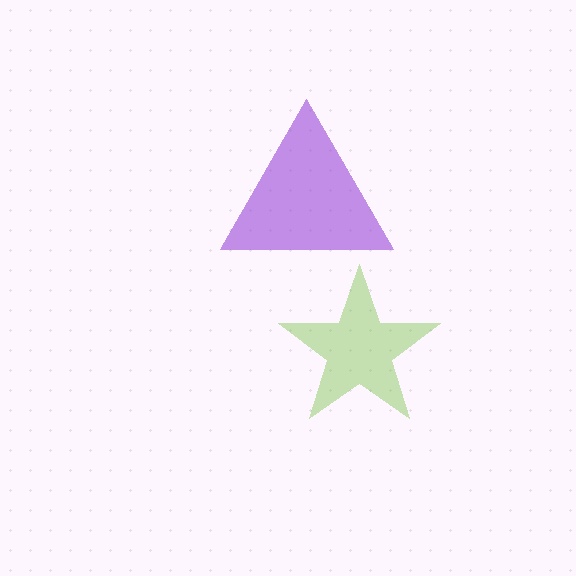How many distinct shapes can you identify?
There are 2 distinct shapes: a lime star, a purple triangle.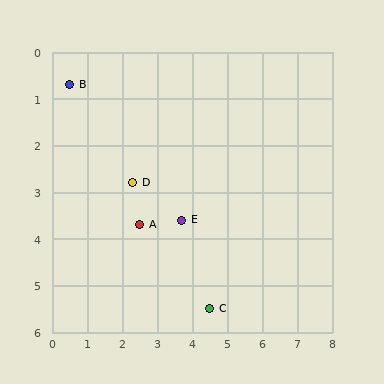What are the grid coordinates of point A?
Point A is at approximately (2.5, 3.7).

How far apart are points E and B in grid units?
Points E and B are about 4.3 grid units apart.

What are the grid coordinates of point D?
Point D is at approximately (2.3, 2.8).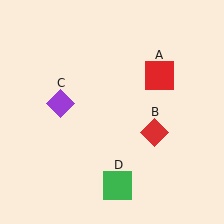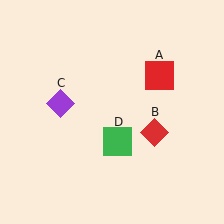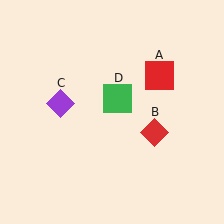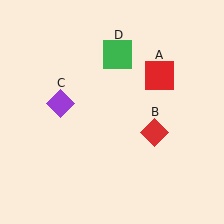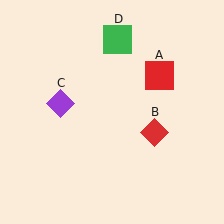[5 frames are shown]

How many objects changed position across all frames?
1 object changed position: green square (object D).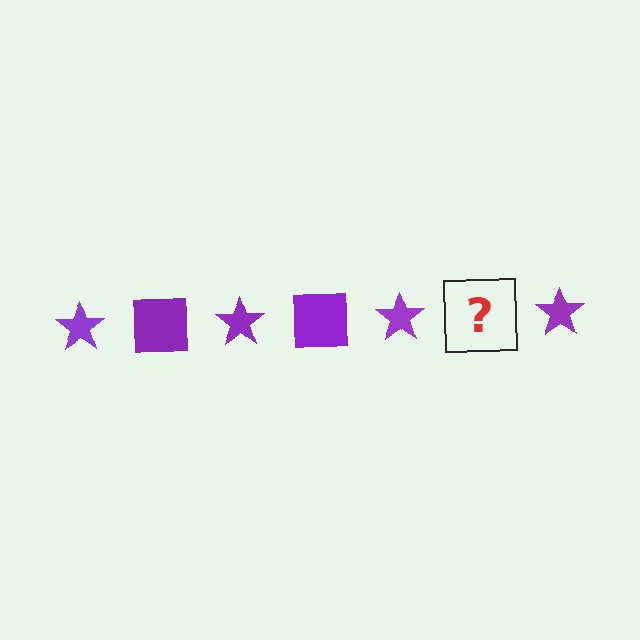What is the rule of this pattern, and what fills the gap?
The rule is that the pattern cycles through star, square shapes in purple. The gap should be filled with a purple square.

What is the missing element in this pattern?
The missing element is a purple square.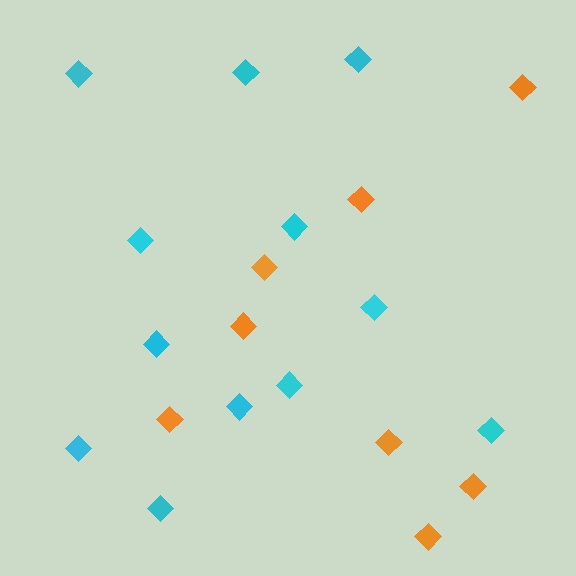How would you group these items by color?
There are 2 groups: one group of orange diamonds (8) and one group of cyan diamonds (12).